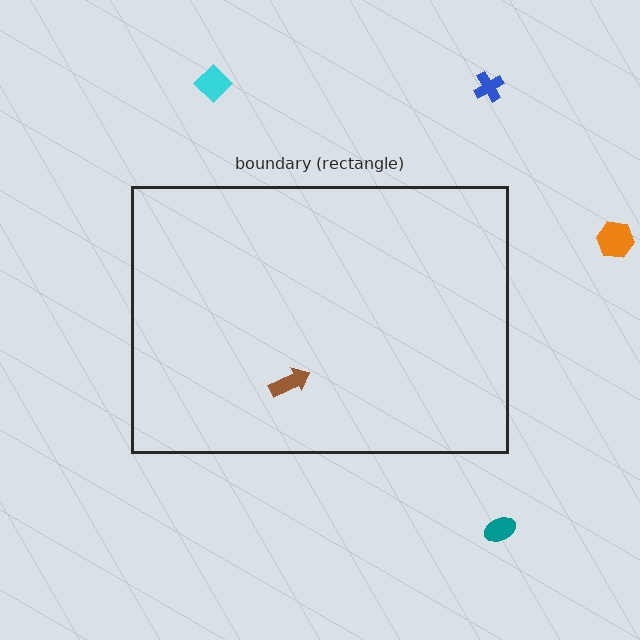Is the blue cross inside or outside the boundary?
Outside.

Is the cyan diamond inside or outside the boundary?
Outside.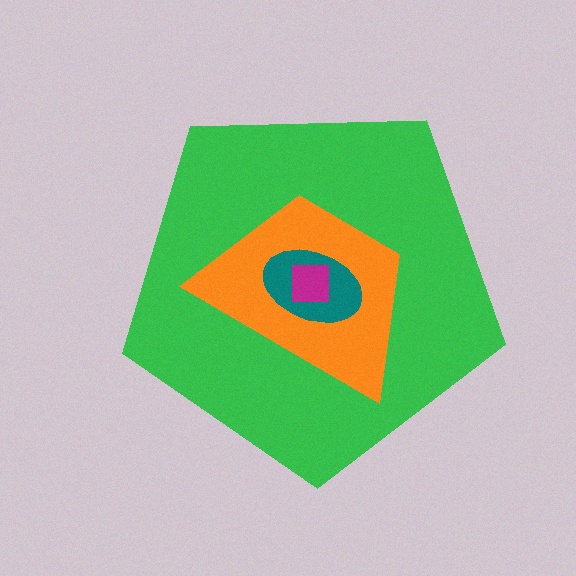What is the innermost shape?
The magenta square.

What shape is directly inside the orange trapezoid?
The teal ellipse.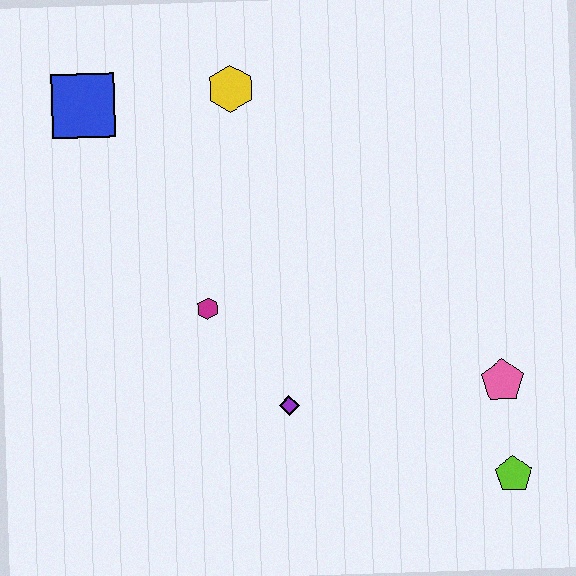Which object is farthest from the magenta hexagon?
The lime pentagon is farthest from the magenta hexagon.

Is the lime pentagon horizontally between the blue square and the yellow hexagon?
No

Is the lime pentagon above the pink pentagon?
No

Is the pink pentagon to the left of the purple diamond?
No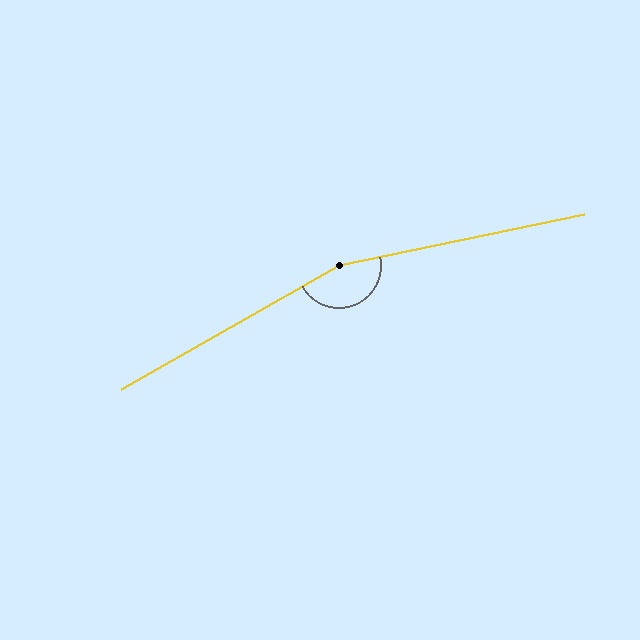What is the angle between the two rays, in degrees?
Approximately 162 degrees.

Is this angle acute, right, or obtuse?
It is obtuse.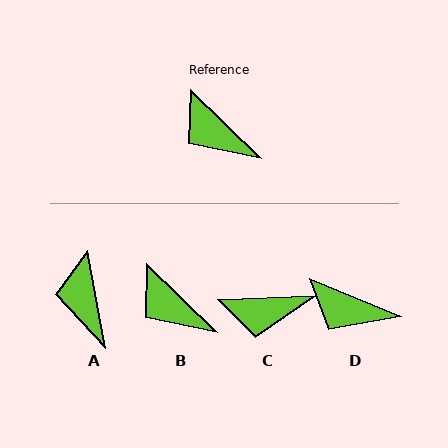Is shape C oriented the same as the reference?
No, it is off by about 47 degrees.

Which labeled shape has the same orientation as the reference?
B.